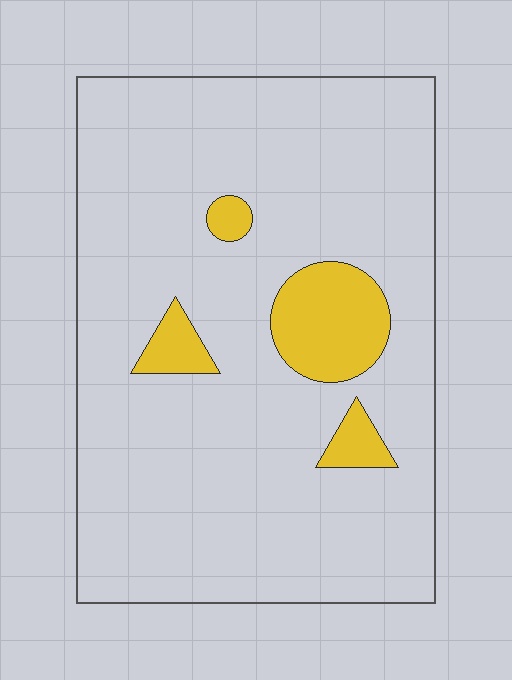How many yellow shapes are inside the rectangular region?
4.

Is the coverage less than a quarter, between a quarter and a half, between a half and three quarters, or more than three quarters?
Less than a quarter.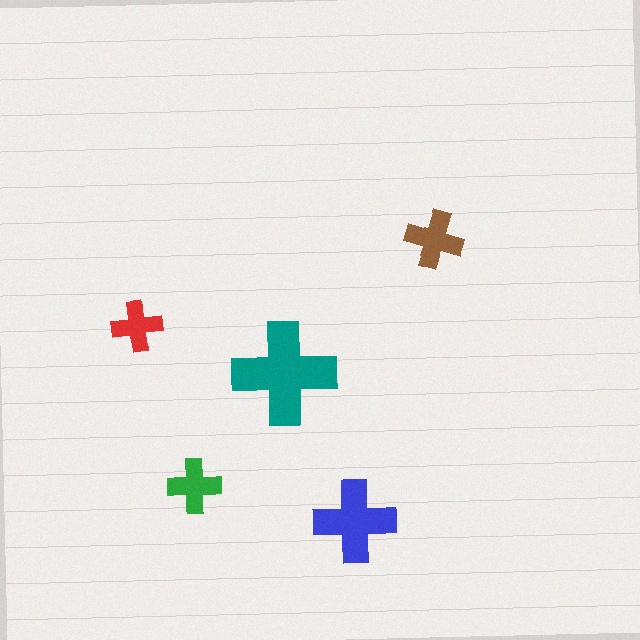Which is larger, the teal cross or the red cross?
The teal one.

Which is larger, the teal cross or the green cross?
The teal one.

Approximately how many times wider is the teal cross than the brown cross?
About 2 times wider.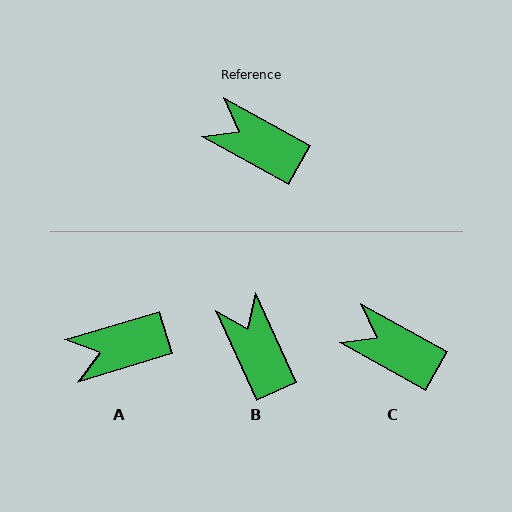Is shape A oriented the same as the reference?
No, it is off by about 46 degrees.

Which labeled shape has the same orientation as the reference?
C.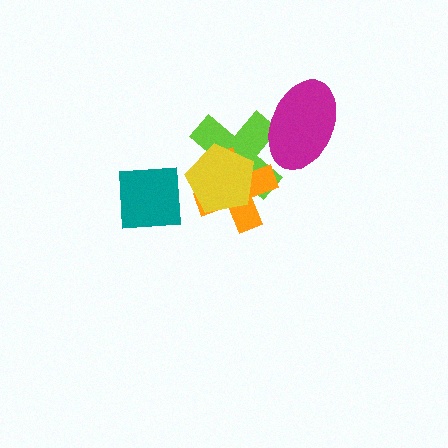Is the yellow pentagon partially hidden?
No, no other shape covers it.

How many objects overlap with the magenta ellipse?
1 object overlaps with the magenta ellipse.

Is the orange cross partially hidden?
Yes, it is partially covered by another shape.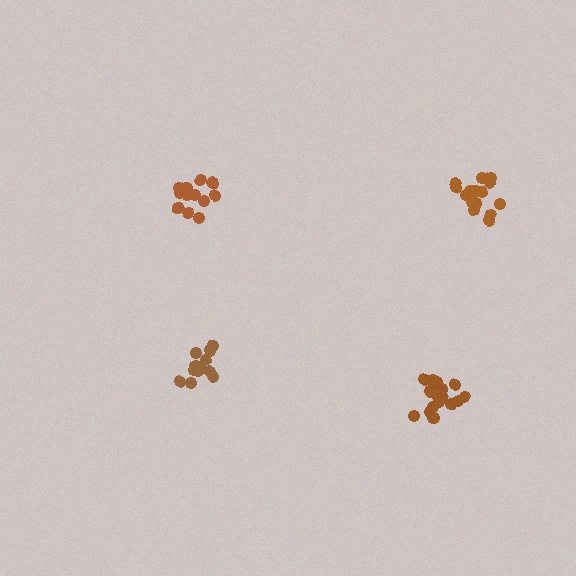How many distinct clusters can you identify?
There are 4 distinct clusters.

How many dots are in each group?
Group 1: 15 dots, Group 2: 12 dots, Group 3: 17 dots, Group 4: 17 dots (61 total).